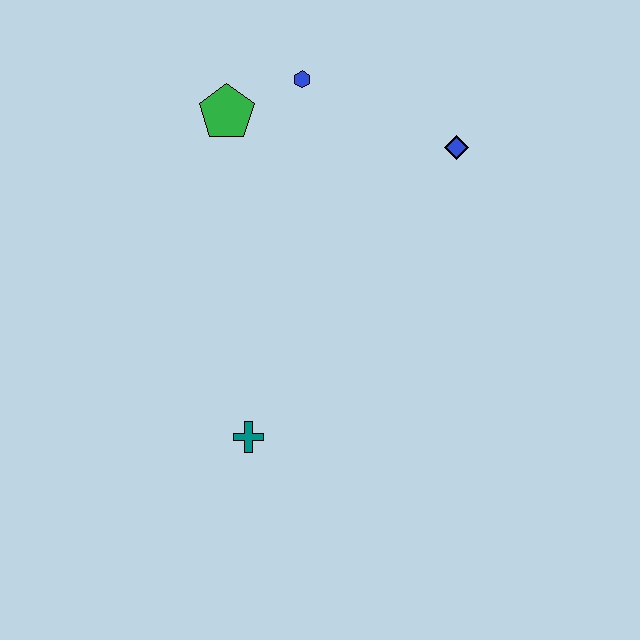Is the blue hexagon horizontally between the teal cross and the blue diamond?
Yes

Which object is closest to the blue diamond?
The blue hexagon is closest to the blue diamond.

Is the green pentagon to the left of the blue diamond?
Yes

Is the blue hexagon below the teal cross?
No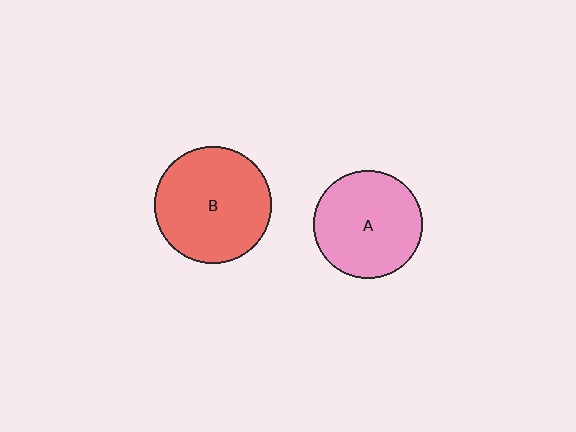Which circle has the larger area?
Circle B (red).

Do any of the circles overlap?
No, none of the circles overlap.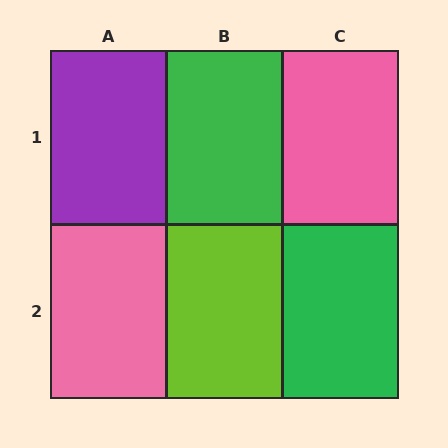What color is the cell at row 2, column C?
Green.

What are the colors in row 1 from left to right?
Purple, green, pink.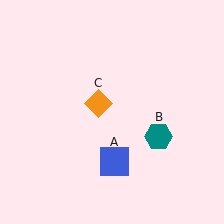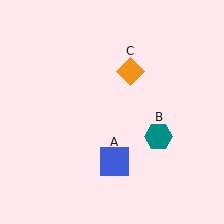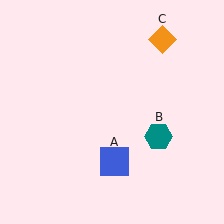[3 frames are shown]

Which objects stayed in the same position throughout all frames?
Blue square (object A) and teal hexagon (object B) remained stationary.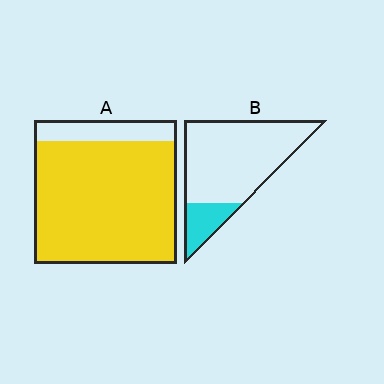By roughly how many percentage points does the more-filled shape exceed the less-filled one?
By roughly 65 percentage points (A over B).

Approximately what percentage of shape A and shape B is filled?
A is approximately 85% and B is approximately 20%.